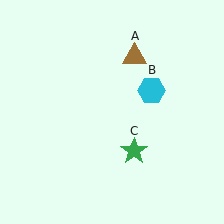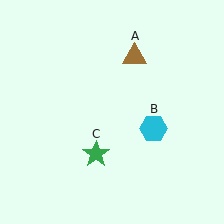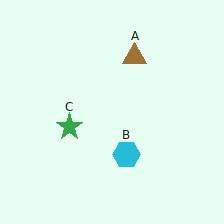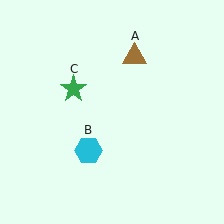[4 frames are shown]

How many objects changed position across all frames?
2 objects changed position: cyan hexagon (object B), green star (object C).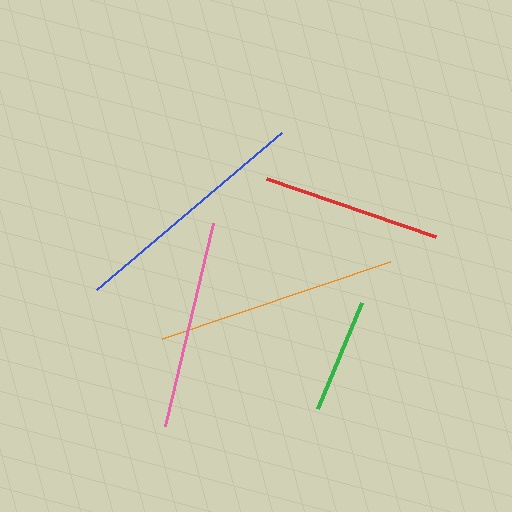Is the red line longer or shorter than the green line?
The red line is longer than the green line.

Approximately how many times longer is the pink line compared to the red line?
The pink line is approximately 1.2 times the length of the red line.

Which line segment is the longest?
The blue line is the longest at approximately 242 pixels.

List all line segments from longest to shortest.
From longest to shortest: blue, orange, pink, red, green.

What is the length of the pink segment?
The pink segment is approximately 209 pixels long.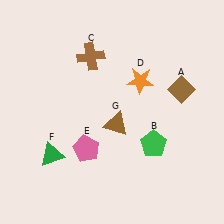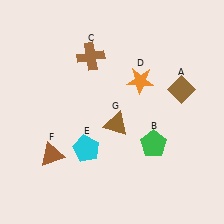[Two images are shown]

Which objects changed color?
E changed from pink to cyan. F changed from green to brown.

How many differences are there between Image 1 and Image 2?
There are 2 differences between the two images.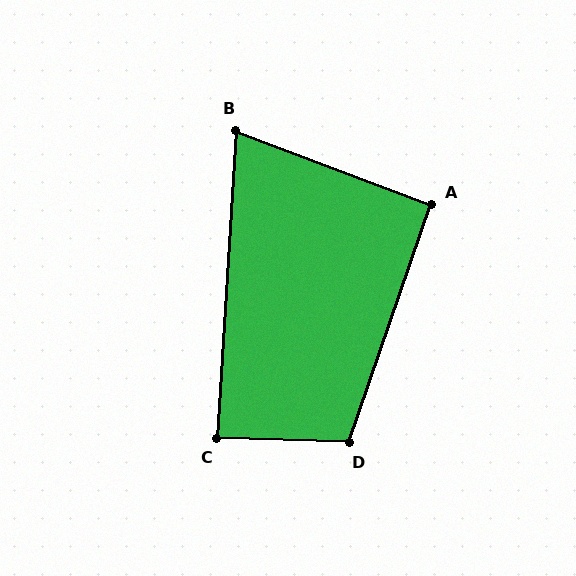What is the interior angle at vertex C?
Approximately 88 degrees (approximately right).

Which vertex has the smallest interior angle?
B, at approximately 73 degrees.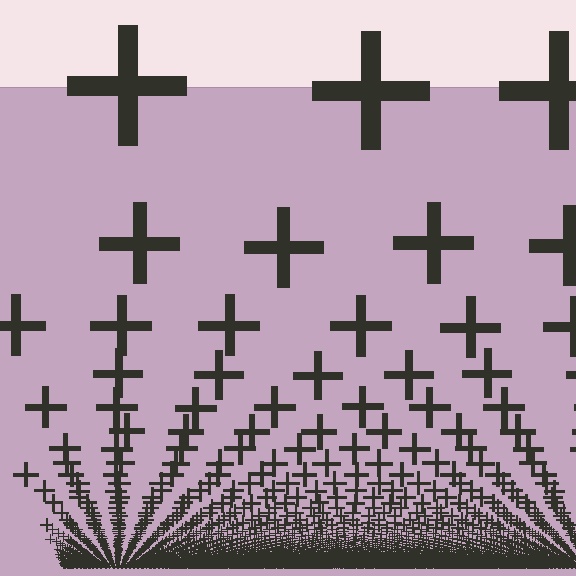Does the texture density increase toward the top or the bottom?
Density increases toward the bottom.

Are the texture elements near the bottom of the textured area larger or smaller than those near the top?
Smaller. The gradient is inverted — elements near the bottom are smaller and denser.